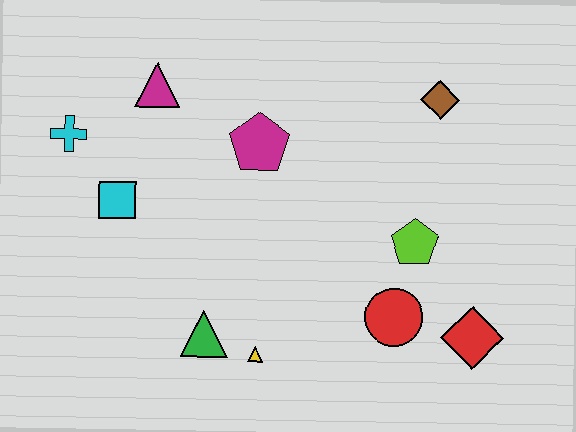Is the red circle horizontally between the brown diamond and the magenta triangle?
Yes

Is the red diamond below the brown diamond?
Yes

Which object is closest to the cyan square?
The cyan cross is closest to the cyan square.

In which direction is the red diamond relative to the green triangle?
The red diamond is to the right of the green triangle.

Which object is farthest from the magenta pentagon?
The red diamond is farthest from the magenta pentagon.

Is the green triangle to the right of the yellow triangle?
No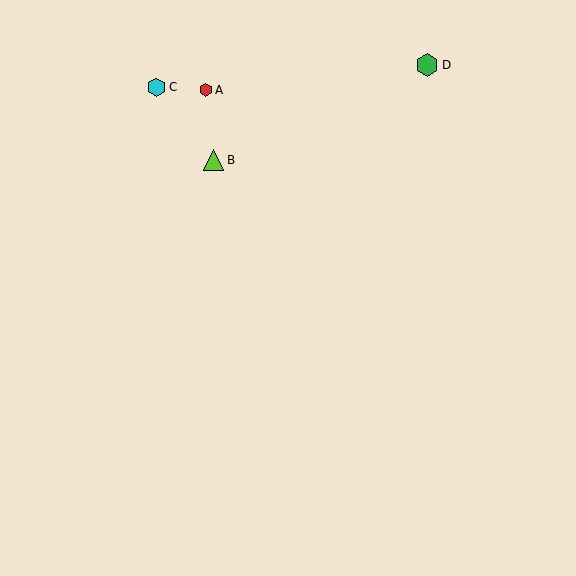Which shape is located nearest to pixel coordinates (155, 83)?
The cyan hexagon (labeled C) at (157, 87) is nearest to that location.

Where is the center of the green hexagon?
The center of the green hexagon is at (427, 65).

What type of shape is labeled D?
Shape D is a green hexagon.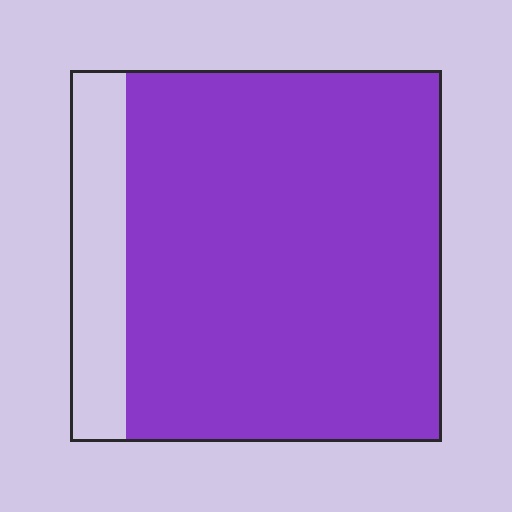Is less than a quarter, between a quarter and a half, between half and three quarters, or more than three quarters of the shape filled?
More than three quarters.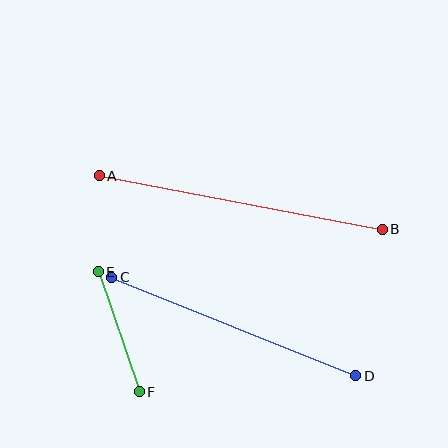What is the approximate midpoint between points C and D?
The midpoint is at approximately (234, 327) pixels.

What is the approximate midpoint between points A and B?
The midpoint is at approximately (241, 203) pixels.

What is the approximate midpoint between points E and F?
The midpoint is at approximately (119, 332) pixels.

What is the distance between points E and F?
The distance is approximately 127 pixels.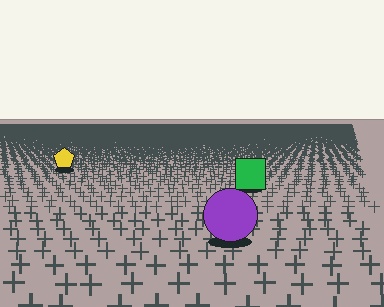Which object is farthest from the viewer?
The yellow pentagon is farthest from the viewer. It appears smaller and the ground texture around it is denser.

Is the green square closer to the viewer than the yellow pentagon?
Yes. The green square is closer — you can tell from the texture gradient: the ground texture is coarser near it.